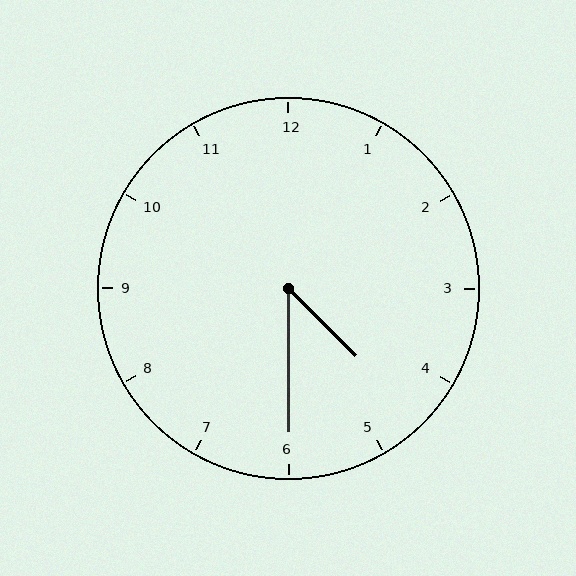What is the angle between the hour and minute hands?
Approximately 45 degrees.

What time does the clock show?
4:30.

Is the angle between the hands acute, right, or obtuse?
It is acute.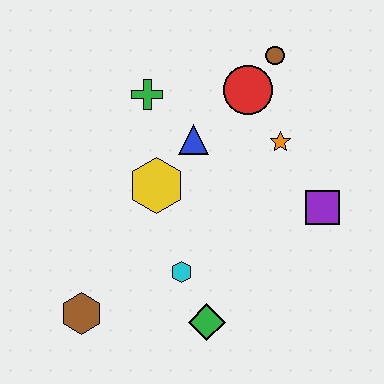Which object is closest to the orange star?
The red circle is closest to the orange star.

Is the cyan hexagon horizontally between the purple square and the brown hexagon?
Yes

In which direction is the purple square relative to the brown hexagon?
The purple square is to the right of the brown hexagon.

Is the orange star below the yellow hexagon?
No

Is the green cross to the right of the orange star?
No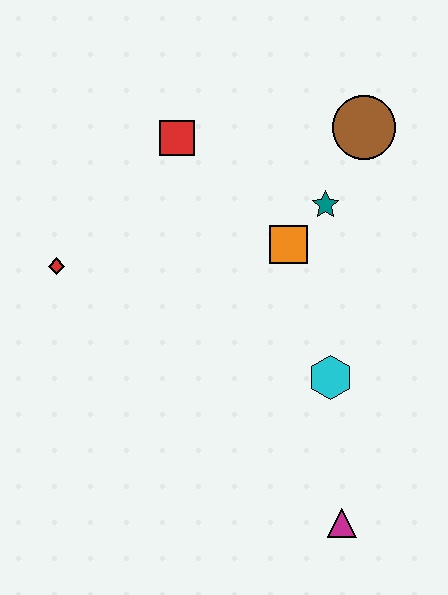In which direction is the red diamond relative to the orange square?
The red diamond is to the left of the orange square.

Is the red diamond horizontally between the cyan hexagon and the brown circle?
No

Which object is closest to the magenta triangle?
The cyan hexagon is closest to the magenta triangle.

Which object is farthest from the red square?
The magenta triangle is farthest from the red square.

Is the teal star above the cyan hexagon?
Yes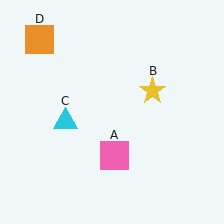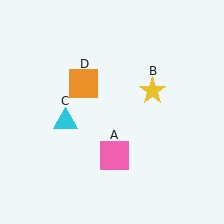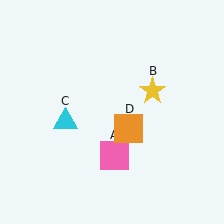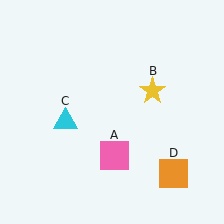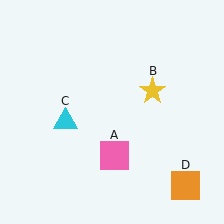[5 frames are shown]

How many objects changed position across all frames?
1 object changed position: orange square (object D).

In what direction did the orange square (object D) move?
The orange square (object D) moved down and to the right.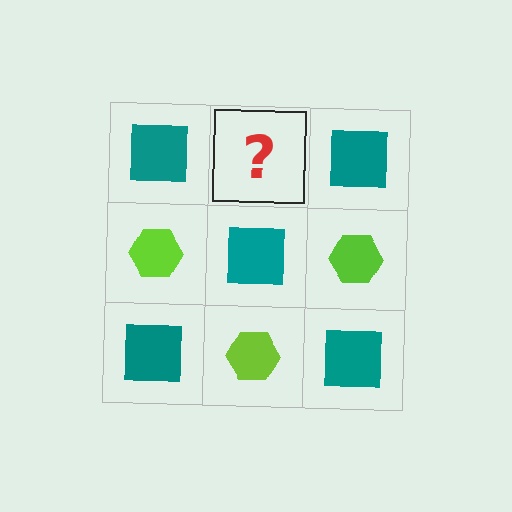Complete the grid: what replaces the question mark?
The question mark should be replaced with a lime hexagon.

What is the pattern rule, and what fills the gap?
The rule is that it alternates teal square and lime hexagon in a checkerboard pattern. The gap should be filled with a lime hexagon.